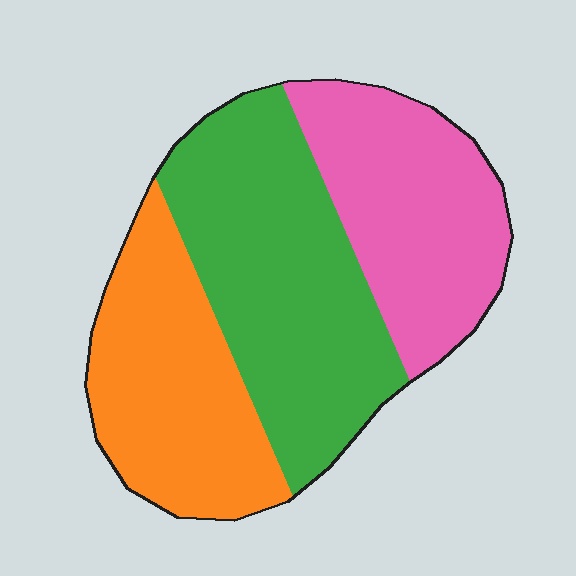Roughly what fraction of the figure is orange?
Orange takes up about one third (1/3) of the figure.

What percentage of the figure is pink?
Pink covers around 30% of the figure.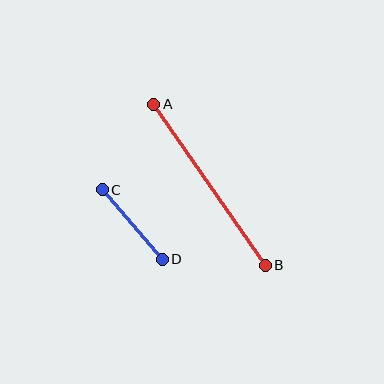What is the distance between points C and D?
The distance is approximately 92 pixels.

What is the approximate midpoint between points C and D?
The midpoint is at approximately (132, 224) pixels.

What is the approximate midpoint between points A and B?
The midpoint is at approximately (210, 185) pixels.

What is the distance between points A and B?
The distance is approximately 196 pixels.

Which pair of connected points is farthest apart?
Points A and B are farthest apart.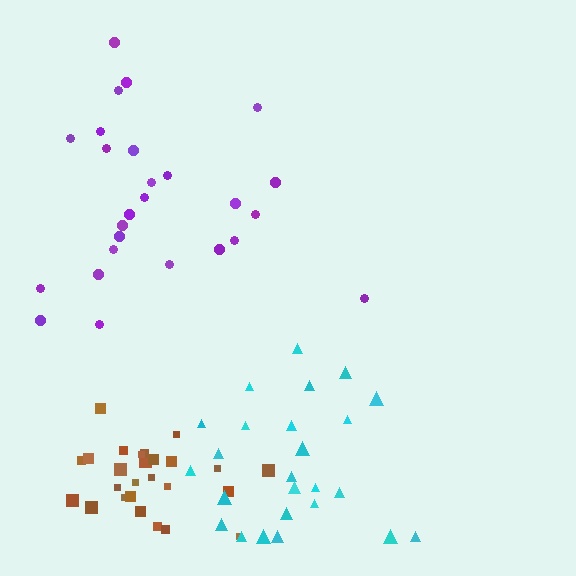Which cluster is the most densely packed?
Brown.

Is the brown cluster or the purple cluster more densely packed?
Brown.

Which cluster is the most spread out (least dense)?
Purple.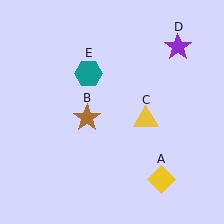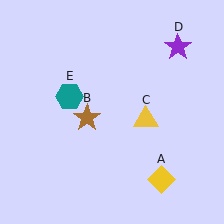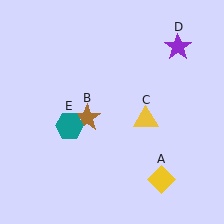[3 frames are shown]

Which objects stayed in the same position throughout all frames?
Yellow diamond (object A) and brown star (object B) and yellow triangle (object C) and purple star (object D) remained stationary.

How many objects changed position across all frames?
1 object changed position: teal hexagon (object E).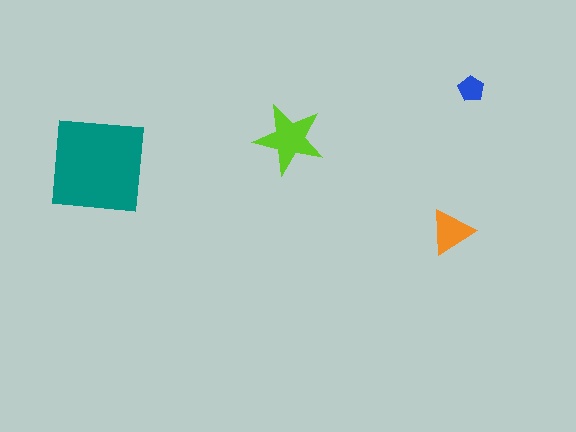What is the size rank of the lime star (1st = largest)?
2nd.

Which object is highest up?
The blue pentagon is topmost.